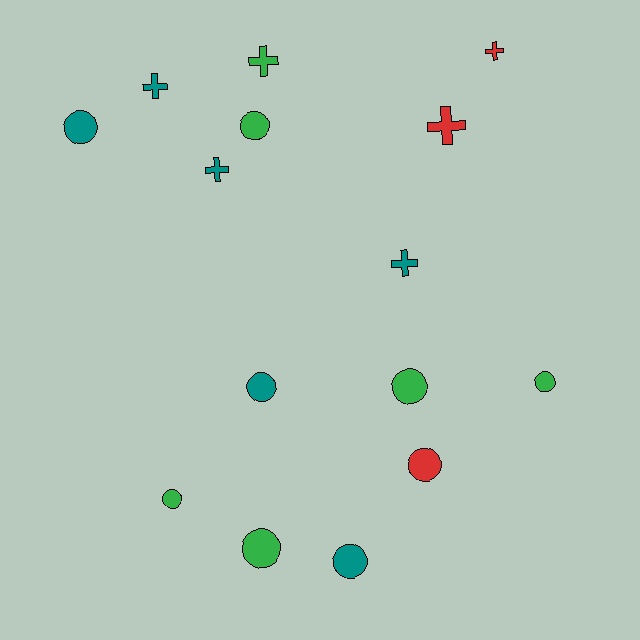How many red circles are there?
There is 1 red circle.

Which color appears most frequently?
Teal, with 6 objects.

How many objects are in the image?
There are 15 objects.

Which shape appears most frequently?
Circle, with 9 objects.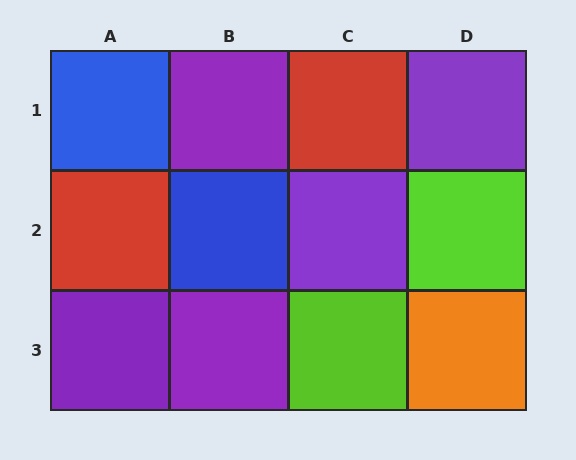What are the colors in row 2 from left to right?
Red, blue, purple, lime.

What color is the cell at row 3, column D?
Orange.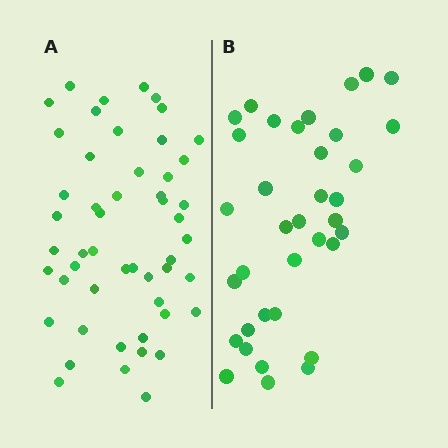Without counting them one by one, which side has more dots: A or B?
Region A (the left region) has more dots.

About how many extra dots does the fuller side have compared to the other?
Region A has approximately 15 more dots than region B.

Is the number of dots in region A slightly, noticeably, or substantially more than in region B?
Region A has noticeably more, but not dramatically so. The ratio is roughly 1.4 to 1.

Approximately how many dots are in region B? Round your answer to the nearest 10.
About 40 dots. (The exact count is 36, which rounds to 40.)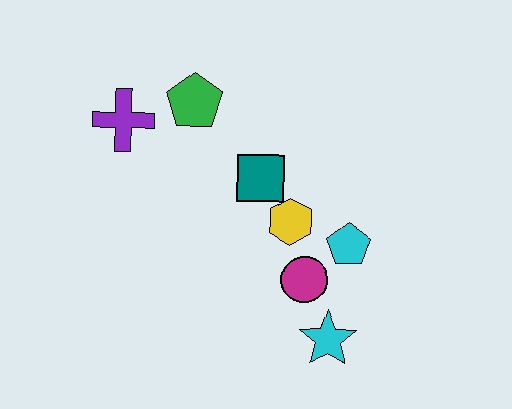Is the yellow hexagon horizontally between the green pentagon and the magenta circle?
Yes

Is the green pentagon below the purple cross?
No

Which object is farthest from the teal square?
The cyan star is farthest from the teal square.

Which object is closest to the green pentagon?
The purple cross is closest to the green pentagon.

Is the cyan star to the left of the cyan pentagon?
Yes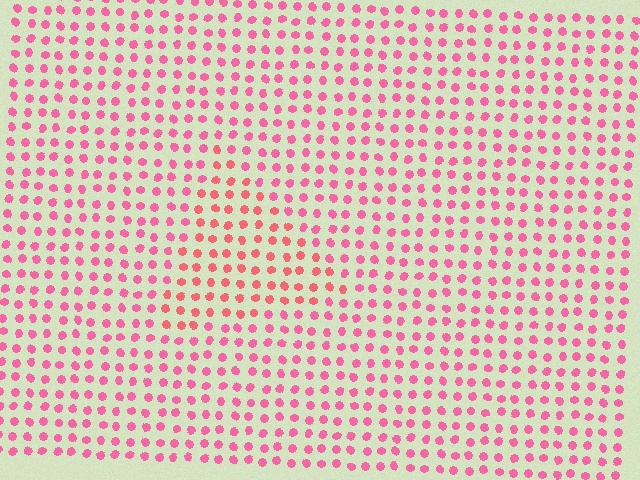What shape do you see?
I see a triangle.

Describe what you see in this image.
The image is filled with small pink elements in a uniform arrangement. A triangle-shaped region is visible where the elements are tinted to a slightly different hue, forming a subtle color boundary.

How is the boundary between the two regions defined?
The boundary is defined purely by a slight shift in hue (about 21 degrees). Spacing, size, and orientation are identical on both sides.